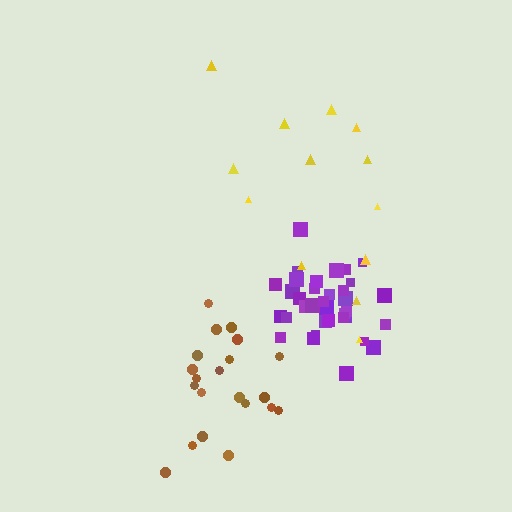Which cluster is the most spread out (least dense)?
Yellow.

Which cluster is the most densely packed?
Purple.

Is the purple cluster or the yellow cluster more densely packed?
Purple.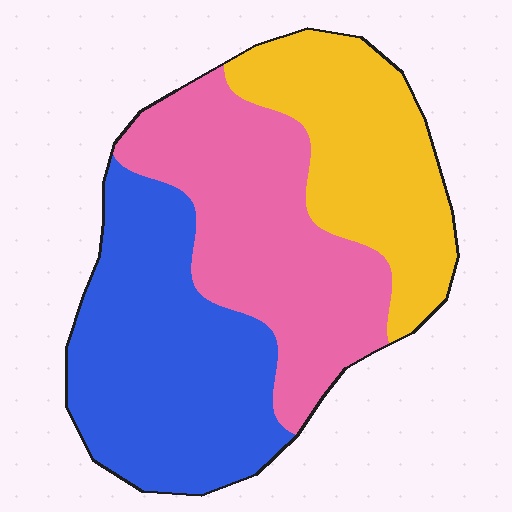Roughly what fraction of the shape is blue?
Blue covers around 40% of the shape.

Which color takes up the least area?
Yellow, at roughly 25%.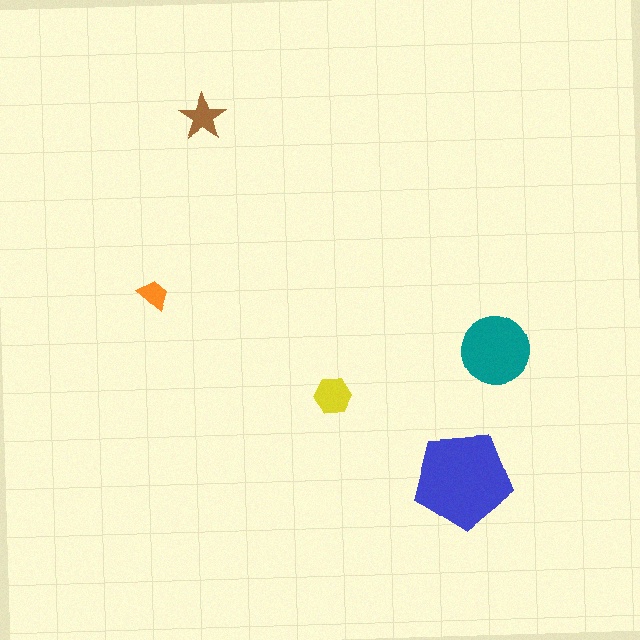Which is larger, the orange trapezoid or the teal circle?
The teal circle.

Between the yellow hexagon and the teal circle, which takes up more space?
The teal circle.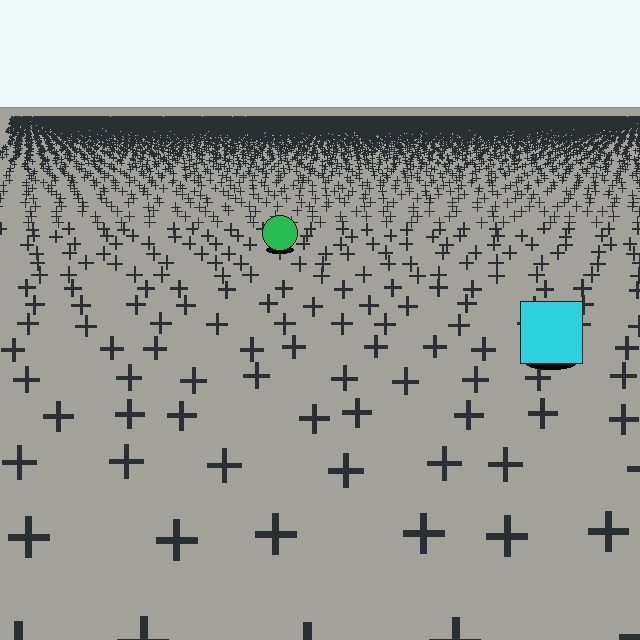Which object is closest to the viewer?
The cyan square is closest. The texture marks near it are larger and more spread out.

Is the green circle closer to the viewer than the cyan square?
No. The cyan square is closer — you can tell from the texture gradient: the ground texture is coarser near it.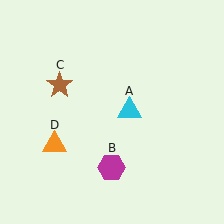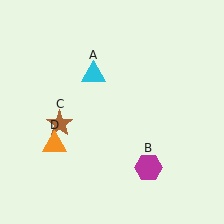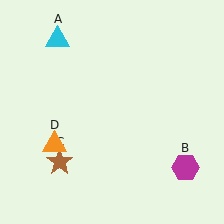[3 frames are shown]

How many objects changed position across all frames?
3 objects changed position: cyan triangle (object A), magenta hexagon (object B), brown star (object C).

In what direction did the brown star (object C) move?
The brown star (object C) moved down.